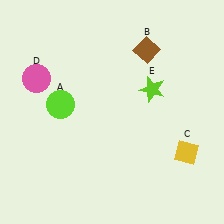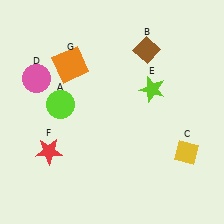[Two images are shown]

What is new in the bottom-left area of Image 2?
A red star (F) was added in the bottom-left area of Image 2.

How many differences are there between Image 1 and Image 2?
There are 2 differences between the two images.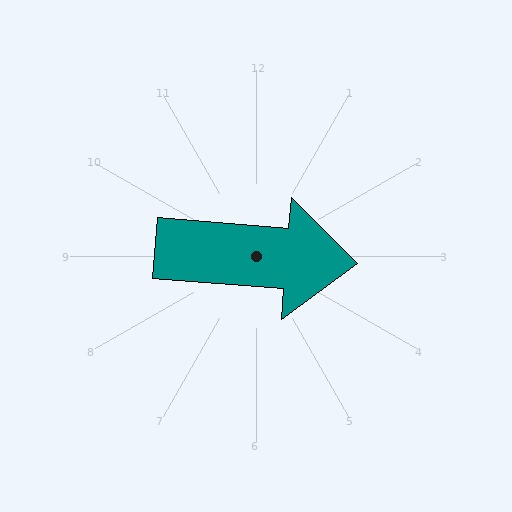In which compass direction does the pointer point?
East.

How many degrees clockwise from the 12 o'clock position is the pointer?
Approximately 94 degrees.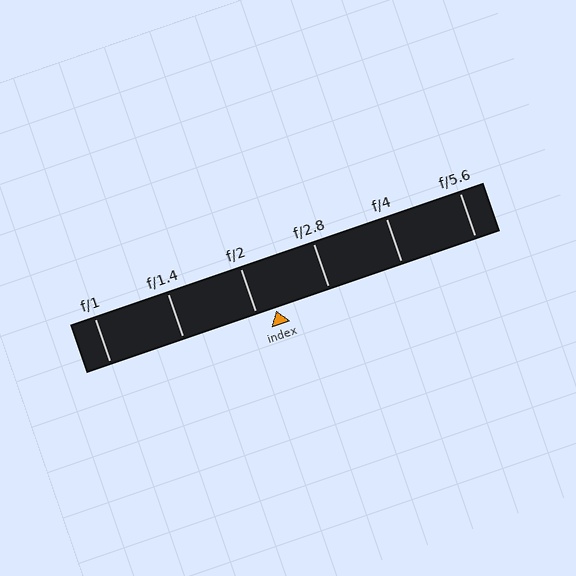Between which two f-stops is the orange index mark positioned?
The index mark is between f/2 and f/2.8.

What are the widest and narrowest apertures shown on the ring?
The widest aperture shown is f/1 and the narrowest is f/5.6.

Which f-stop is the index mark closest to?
The index mark is closest to f/2.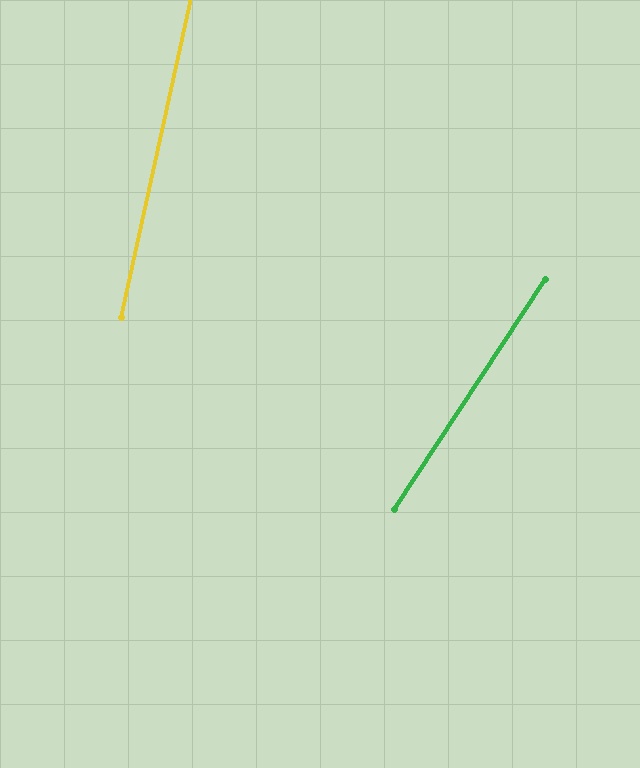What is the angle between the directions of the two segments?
Approximately 21 degrees.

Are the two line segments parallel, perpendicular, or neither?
Neither parallel nor perpendicular — they differ by about 21°.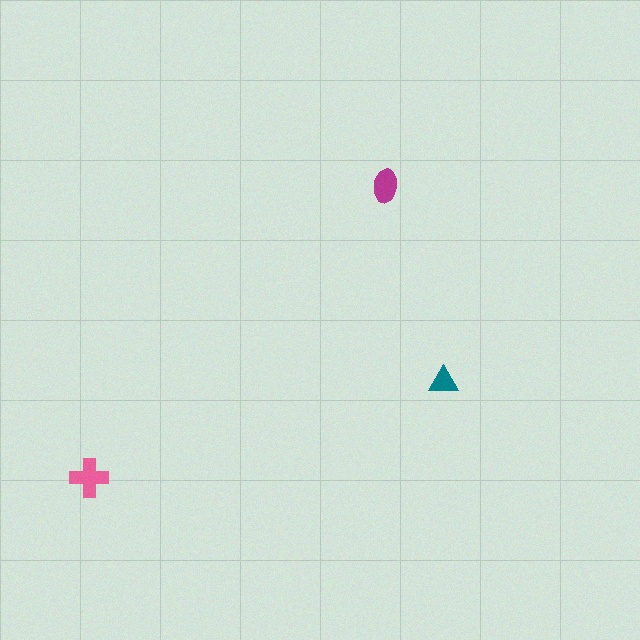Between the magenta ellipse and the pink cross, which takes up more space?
The pink cross.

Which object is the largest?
The pink cross.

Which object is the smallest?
The teal triangle.